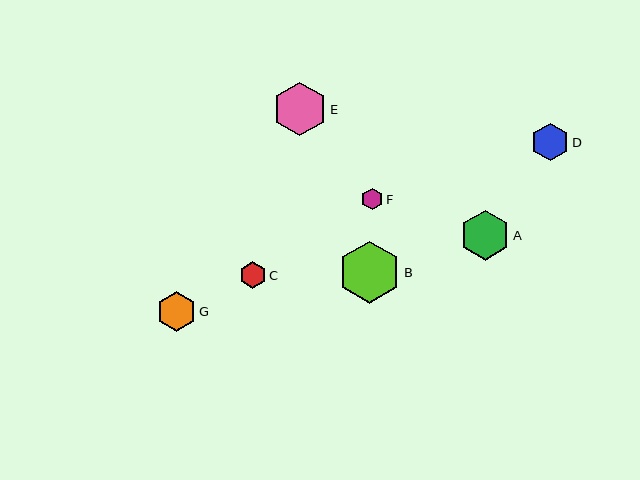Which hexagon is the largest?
Hexagon B is the largest with a size of approximately 62 pixels.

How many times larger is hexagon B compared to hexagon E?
Hexagon B is approximately 1.2 times the size of hexagon E.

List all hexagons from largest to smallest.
From largest to smallest: B, E, A, G, D, C, F.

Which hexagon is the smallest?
Hexagon F is the smallest with a size of approximately 21 pixels.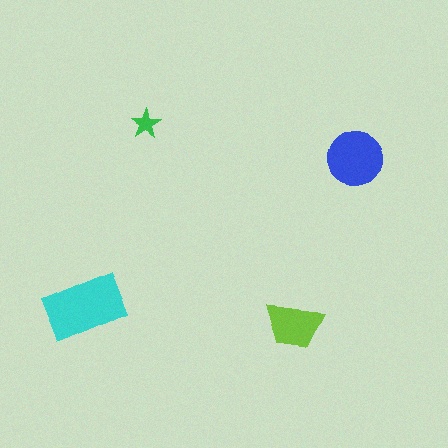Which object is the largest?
The cyan rectangle.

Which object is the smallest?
The green star.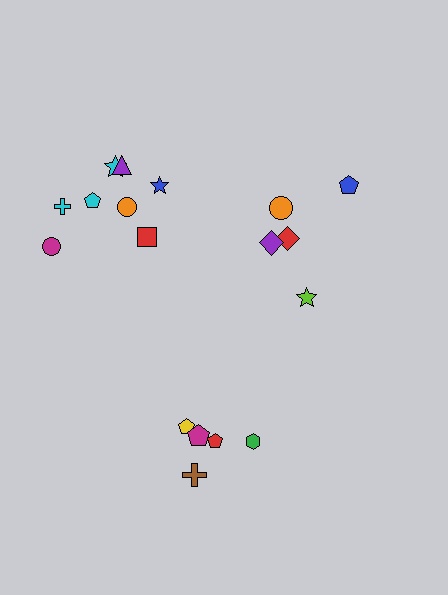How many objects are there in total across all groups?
There are 18 objects.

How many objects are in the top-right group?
There are 5 objects.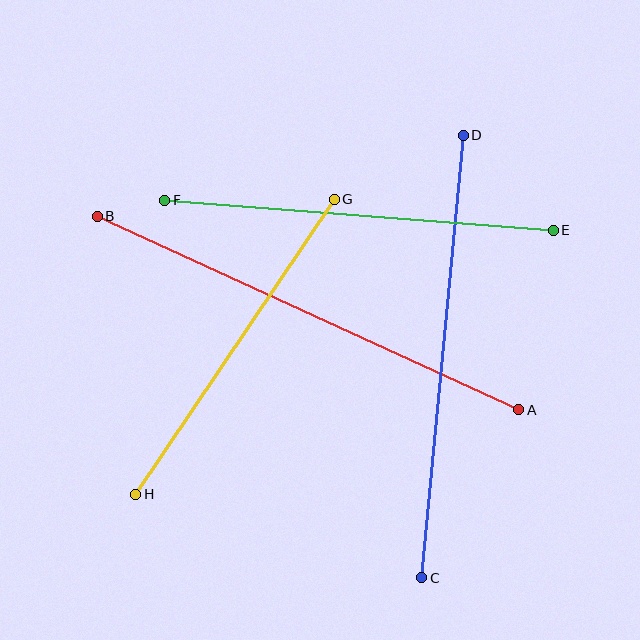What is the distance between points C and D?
The distance is approximately 444 pixels.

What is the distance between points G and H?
The distance is approximately 355 pixels.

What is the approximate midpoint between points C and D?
The midpoint is at approximately (443, 357) pixels.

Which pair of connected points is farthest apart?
Points A and B are farthest apart.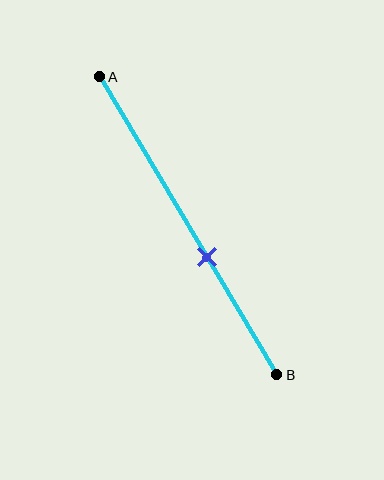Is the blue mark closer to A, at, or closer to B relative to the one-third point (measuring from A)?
The blue mark is closer to point B than the one-third point of segment AB.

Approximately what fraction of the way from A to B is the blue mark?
The blue mark is approximately 60% of the way from A to B.